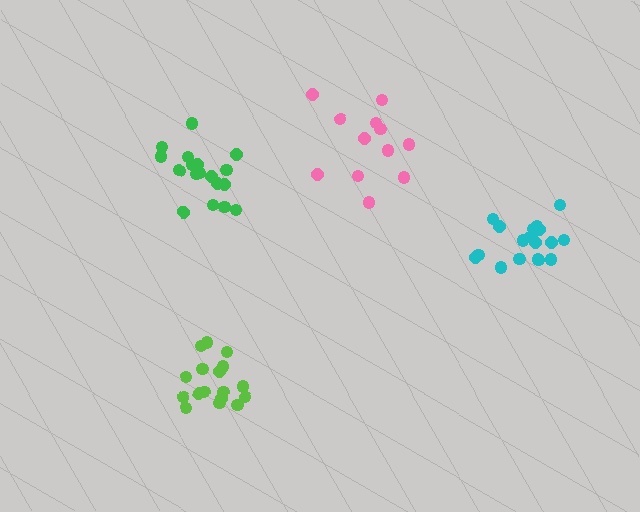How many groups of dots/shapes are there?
There are 4 groups.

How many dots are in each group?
Group 1: 18 dots, Group 2: 18 dots, Group 3: 17 dots, Group 4: 12 dots (65 total).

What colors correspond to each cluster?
The clusters are colored: green, cyan, lime, pink.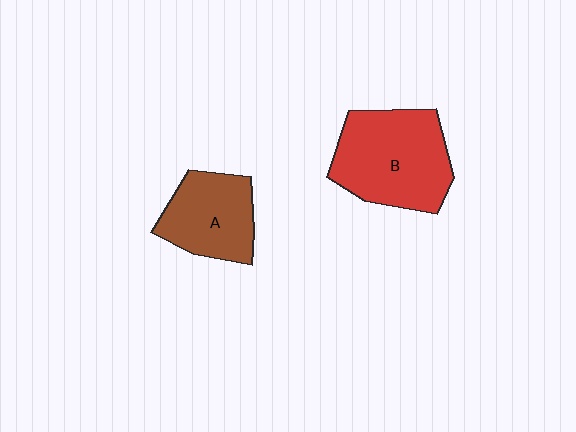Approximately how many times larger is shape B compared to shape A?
Approximately 1.4 times.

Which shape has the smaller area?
Shape A (brown).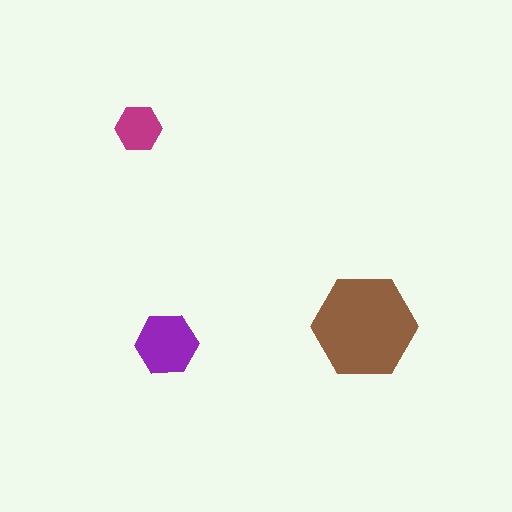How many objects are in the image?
There are 3 objects in the image.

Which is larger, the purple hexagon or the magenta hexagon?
The purple one.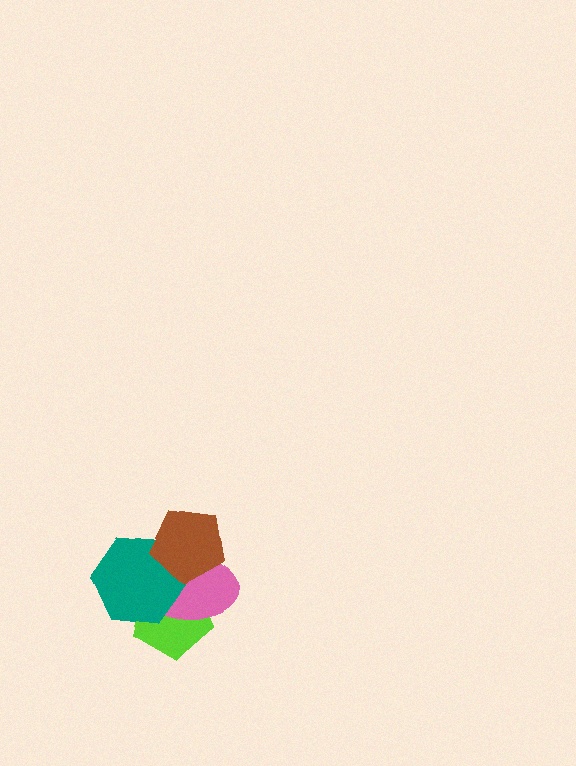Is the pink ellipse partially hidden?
Yes, it is partially covered by another shape.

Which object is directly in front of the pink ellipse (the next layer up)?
The teal hexagon is directly in front of the pink ellipse.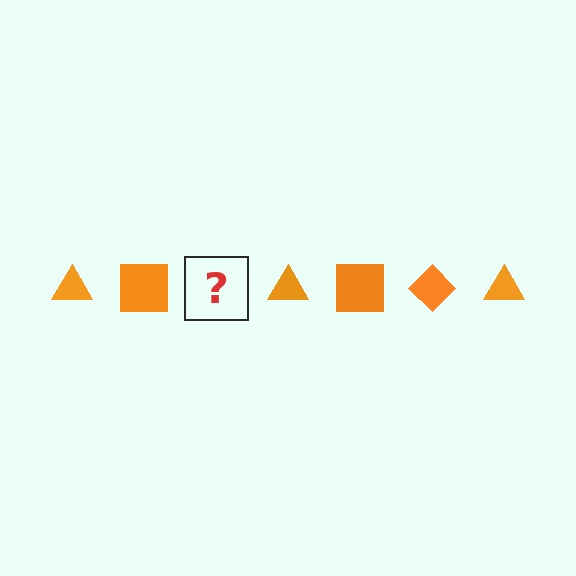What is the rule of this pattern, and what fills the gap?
The rule is that the pattern cycles through triangle, square, diamond shapes in orange. The gap should be filled with an orange diamond.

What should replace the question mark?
The question mark should be replaced with an orange diamond.